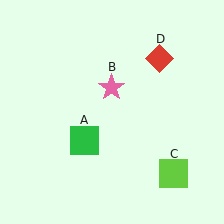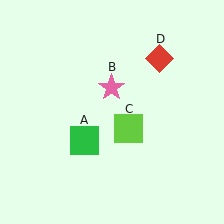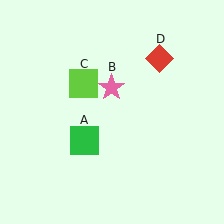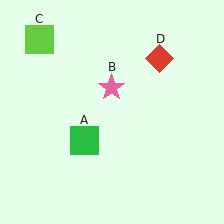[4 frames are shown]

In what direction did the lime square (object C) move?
The lime square (object C) moved up and to the left.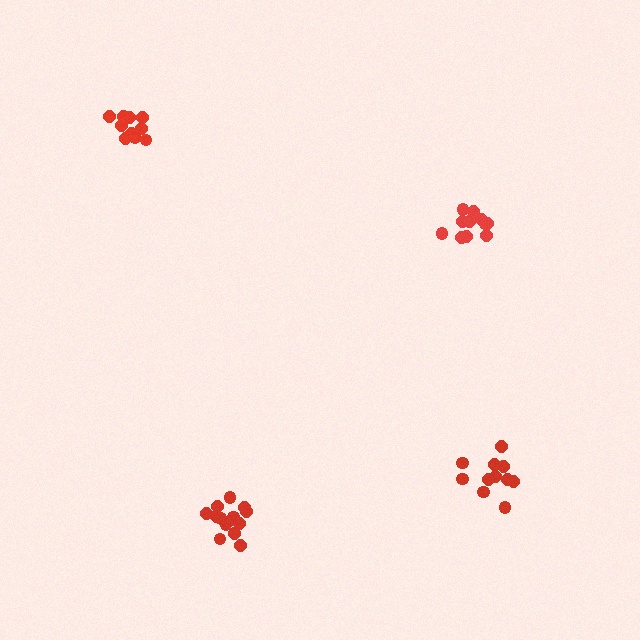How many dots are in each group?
Group 1: 11 dots, Group 2: 14 dots, Group 3: 10 dots, Group 4: 11 dots (46 total).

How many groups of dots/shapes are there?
There are 4 groups.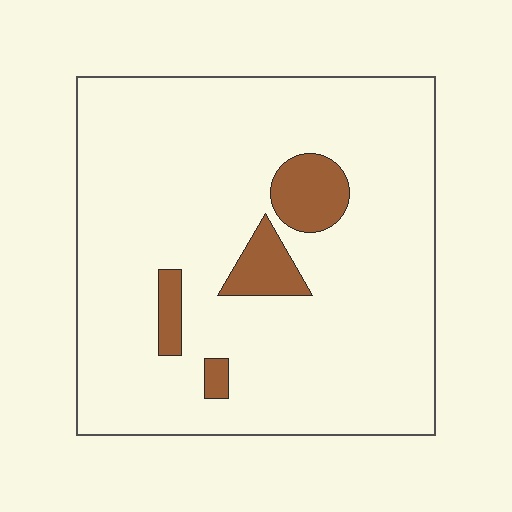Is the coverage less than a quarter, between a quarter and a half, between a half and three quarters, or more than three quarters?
Less than a quarter.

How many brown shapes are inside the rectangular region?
4.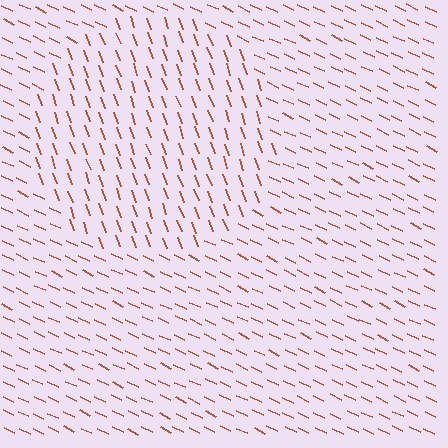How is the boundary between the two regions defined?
The boundary is defined purely by a change in line orientation (approximately 45 degrees difference). All lines are the same color and thickness.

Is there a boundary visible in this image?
Yes, there is a texture boundary formed by a change in line orientation.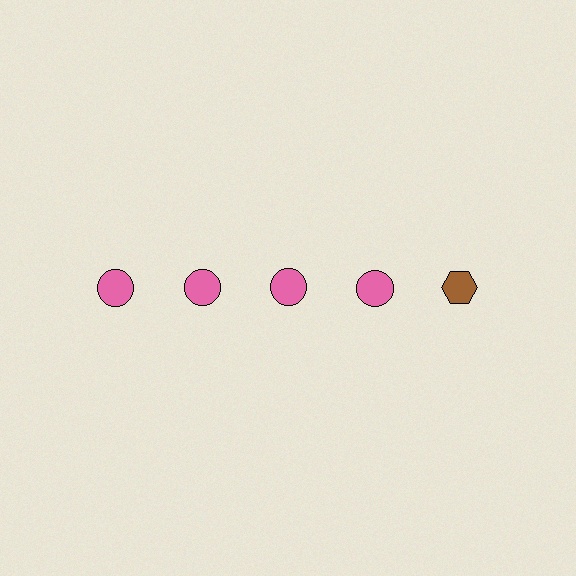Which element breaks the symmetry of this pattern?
The brown hexagon in the top row, rightmost column breaks the symmetry. All other shapes are pink circles.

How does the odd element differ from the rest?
It differs in both color (brown instead of pink) and shape (hexagon instead of circle).